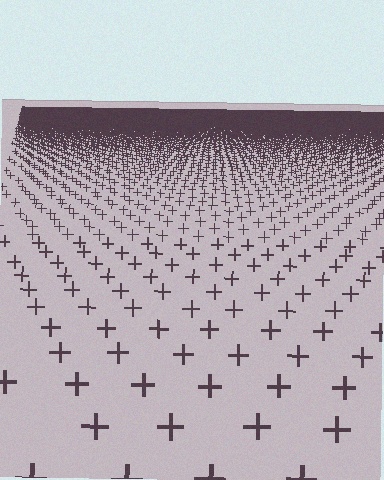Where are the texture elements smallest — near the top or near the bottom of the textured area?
Near the top.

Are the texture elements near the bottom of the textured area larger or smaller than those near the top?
Larger. Near the bottom, elements are closer to the viewer and appear at a bigger on-screen size.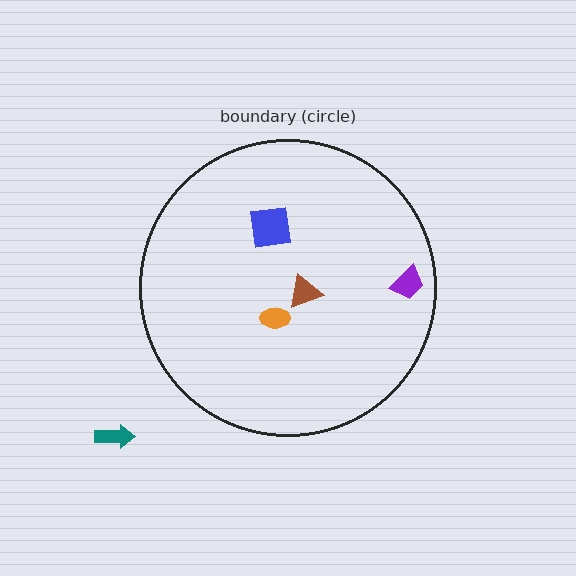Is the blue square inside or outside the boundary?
Inside.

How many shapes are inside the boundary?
4 inside, 1 outside.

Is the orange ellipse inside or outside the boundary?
Inside.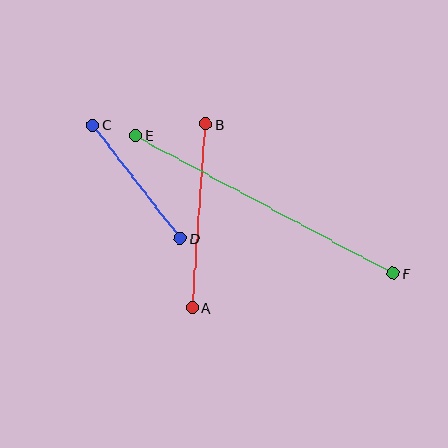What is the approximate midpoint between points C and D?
The midpoint is at approximately (137, 182) pixels.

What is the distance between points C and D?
The distance is approximately 143 pixels.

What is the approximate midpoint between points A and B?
The midpoint is at approximately (199, 216) pixels.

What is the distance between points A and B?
The distance is approximately 184 pixels.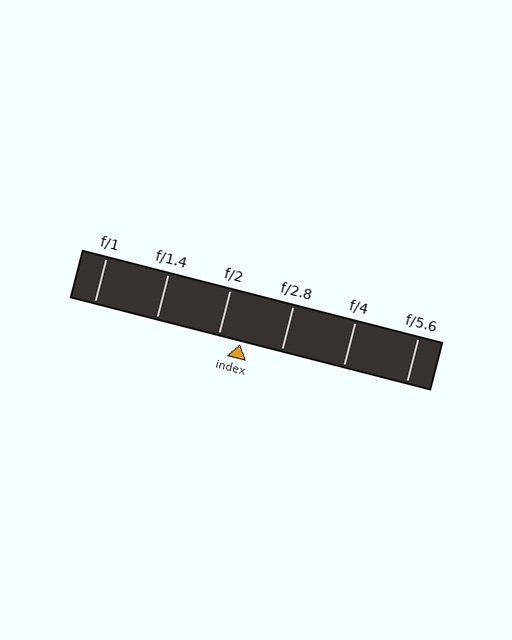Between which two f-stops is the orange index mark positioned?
The index mark is between f/2 and f/2.8.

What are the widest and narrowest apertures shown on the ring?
The widest aperture shown is f/1 and the narrowest is f/5.6.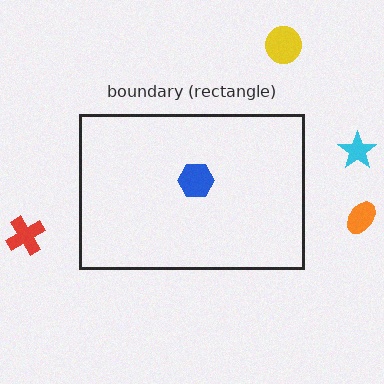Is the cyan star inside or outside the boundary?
Outside.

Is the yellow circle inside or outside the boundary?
Outside.